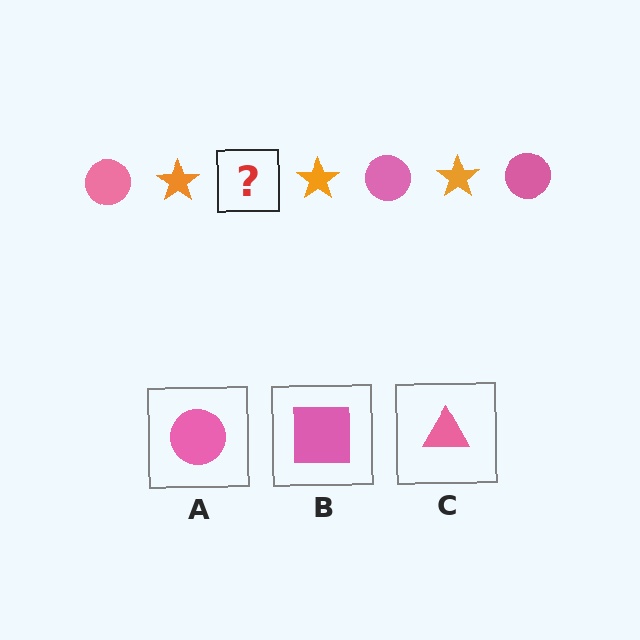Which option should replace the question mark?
Option A.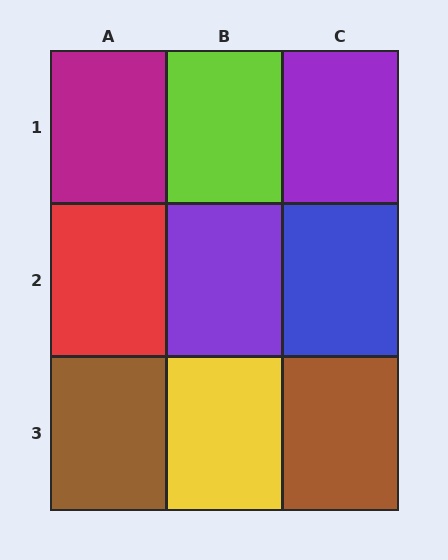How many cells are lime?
1 cell is lime.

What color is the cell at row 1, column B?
Lime.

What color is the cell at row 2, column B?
Purple.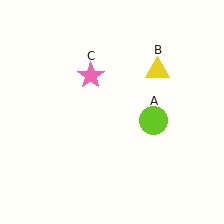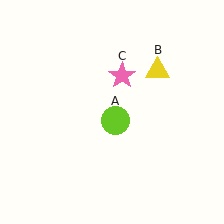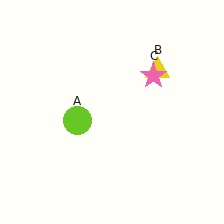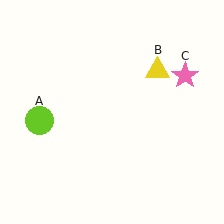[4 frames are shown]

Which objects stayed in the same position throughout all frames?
Yellow triangle (object B) remained stationary.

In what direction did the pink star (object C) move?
The pink star (object C) moved right.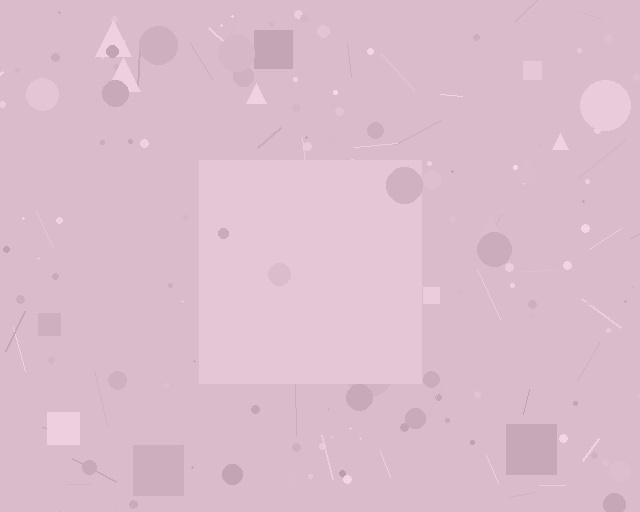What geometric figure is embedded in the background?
A square is embedded in the background.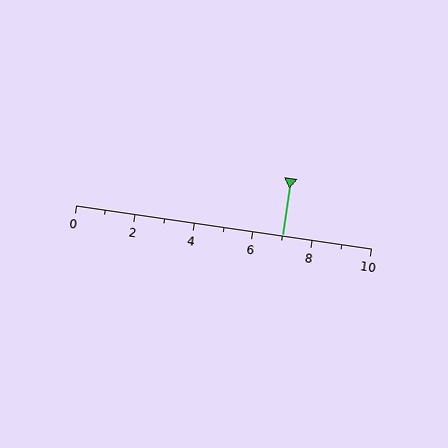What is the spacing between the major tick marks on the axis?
The major ticks are spaced 2 apart.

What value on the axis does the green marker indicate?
The marker indicates approximately 7.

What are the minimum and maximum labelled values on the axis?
The axis runs from 0 to 10.